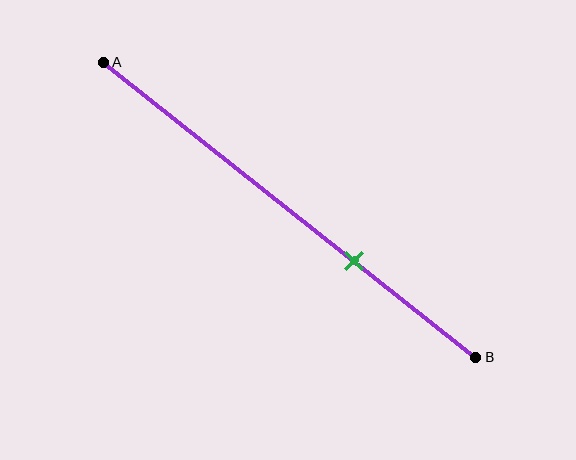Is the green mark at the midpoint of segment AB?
No, the mark is at about 65% from A, not at the 50% midpoint.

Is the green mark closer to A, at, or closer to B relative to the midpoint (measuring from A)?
The green mark is closer to point B than the midpoint of segment AB.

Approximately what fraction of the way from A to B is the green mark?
The green mark is approximately 65% of the way from A to B.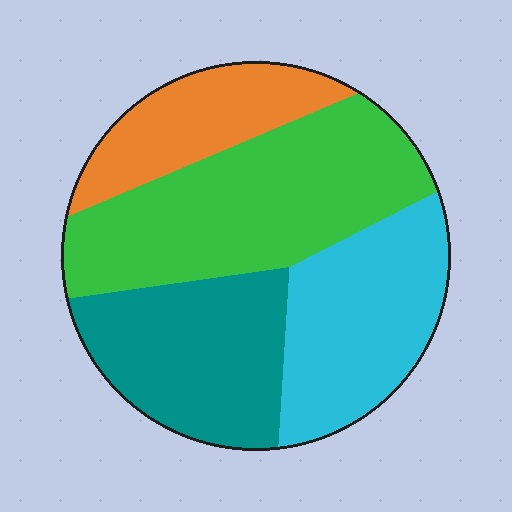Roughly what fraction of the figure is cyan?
Cyan takes up about one quarter (1/4) of the figure.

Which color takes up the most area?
Green, at roughly 35%.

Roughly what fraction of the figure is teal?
Teal covers roughly 25% of the figure.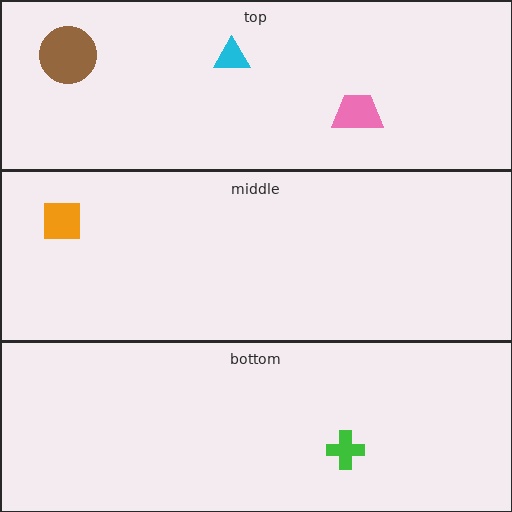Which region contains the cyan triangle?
The top region.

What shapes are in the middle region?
The orange square.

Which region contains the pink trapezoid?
The top region.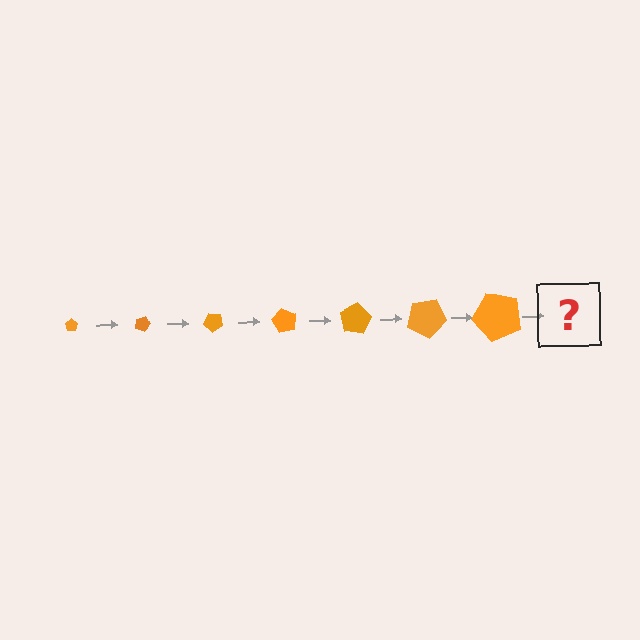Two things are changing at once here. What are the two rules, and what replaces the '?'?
The two rules are that the pentagon grows larger each step and it rotates 20 degrees each step. The '?' should be a pentagon, larger than the previous one and rotated 140 degrees from the start.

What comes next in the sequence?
The next element should be a pentagon, larger than the previous one and rotated 140 degrees from the start.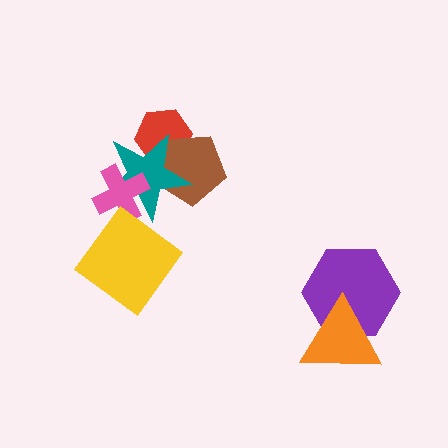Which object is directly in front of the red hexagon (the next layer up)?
The brown pentagon is directly in front of the red hexagon.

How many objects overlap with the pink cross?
1 object overlaps with the pink cross.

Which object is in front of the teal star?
The pink cross is in front of the teal star.